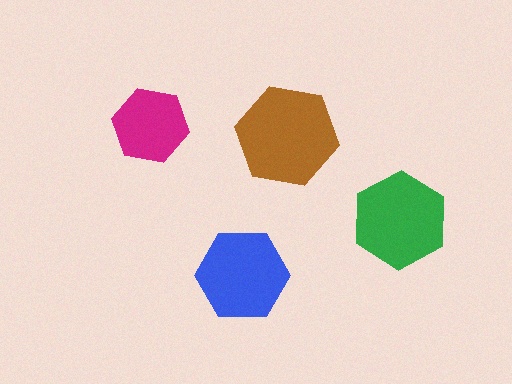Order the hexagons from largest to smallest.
the brown one, the green one, the blue one, the magenta one.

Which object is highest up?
The magenta hexagon is topmost.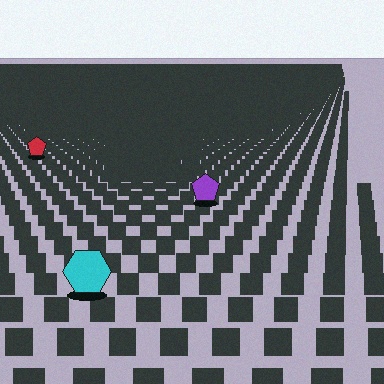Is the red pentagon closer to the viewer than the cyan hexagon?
No. The cyan hexagon is closer — you can tell from the texture gradient: the ground texture is coarser near it.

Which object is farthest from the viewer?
The red pentagon is farthest from the viewer. It appears smaller and the ground texture around it is denser.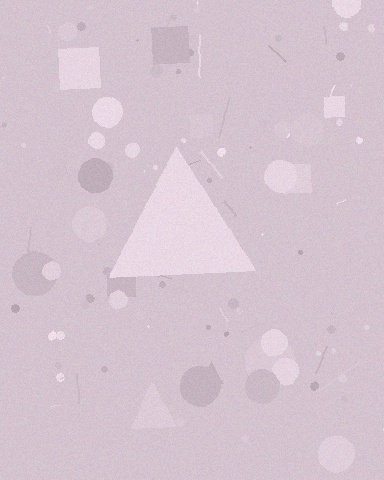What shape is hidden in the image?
A triangle is hidden in the image.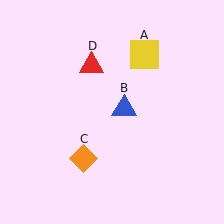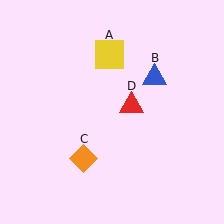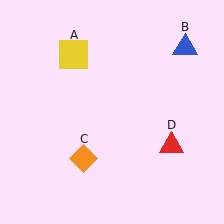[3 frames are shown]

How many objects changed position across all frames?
3 objects changed position: yellow square (object A), blue triangle (object B), red triangle (object D).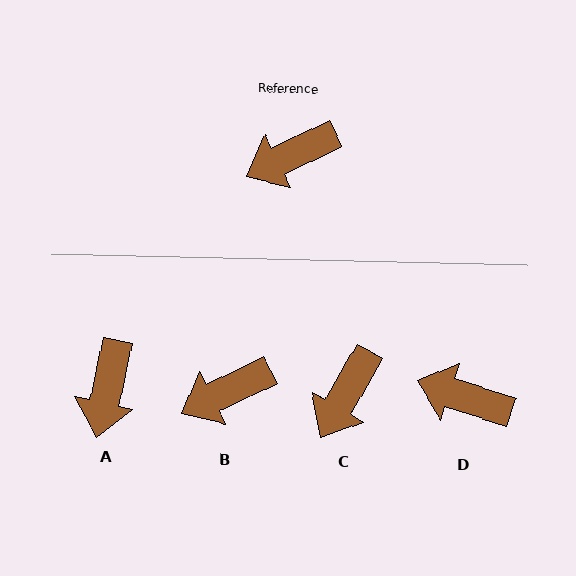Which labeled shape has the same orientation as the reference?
B.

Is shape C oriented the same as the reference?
No, it is off by about 34 degrees.